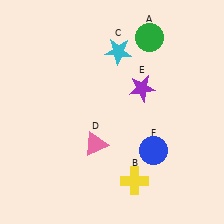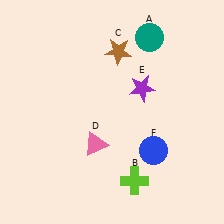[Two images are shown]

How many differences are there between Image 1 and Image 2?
There are 3 differences between the two images.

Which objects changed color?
A changed from green to teal. B changed from yellow to lime. C changed from cyan to brown.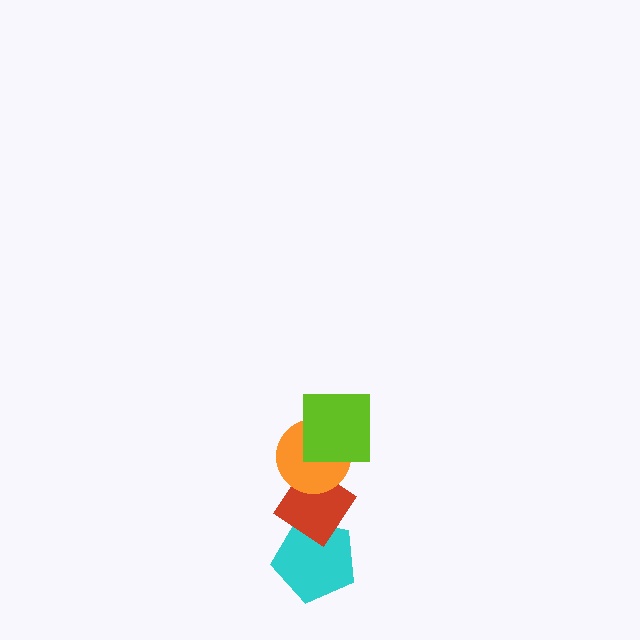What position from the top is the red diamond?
The red diamond is 3rd from the top.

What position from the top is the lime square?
The lime square is 1st from the top.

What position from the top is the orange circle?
The orange circle is 2nd from the top.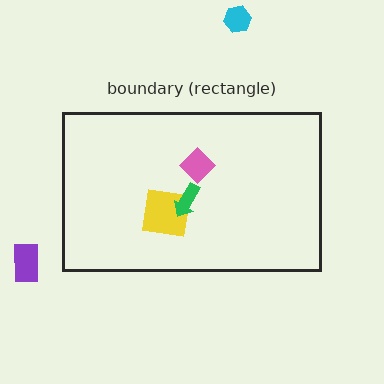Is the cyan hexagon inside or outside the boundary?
Outside.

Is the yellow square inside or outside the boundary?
Inside.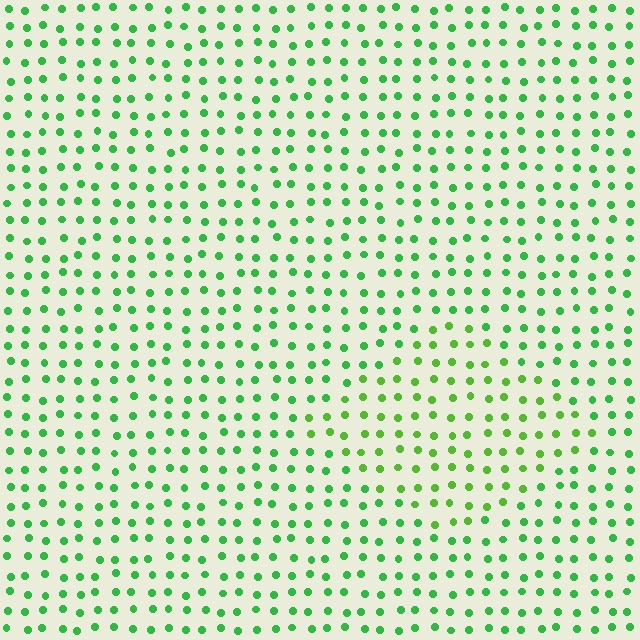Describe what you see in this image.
The image is filled with small green elements in a uniform arrangement. A diamond-shaped region is visible where the elements are tinted to a slightly different hue, forming a subtle color boundary.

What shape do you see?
I see a diamond.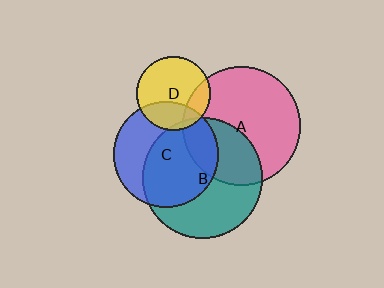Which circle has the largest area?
Circle B (teal).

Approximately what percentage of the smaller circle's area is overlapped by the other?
Approximately 5%.